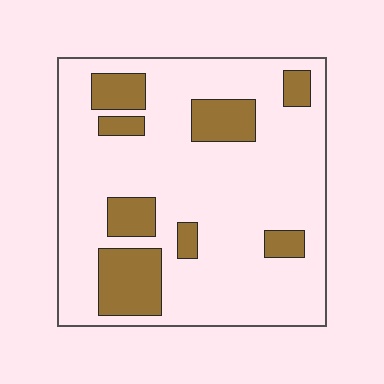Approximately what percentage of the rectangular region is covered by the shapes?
Approximately 20%.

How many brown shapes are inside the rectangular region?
8.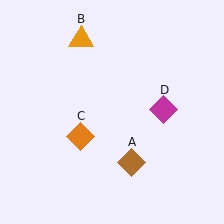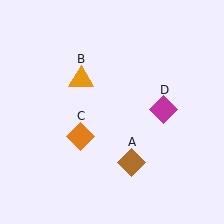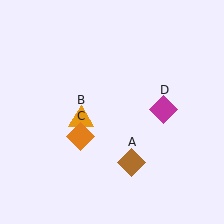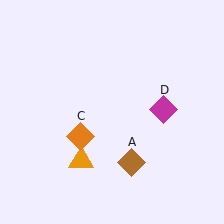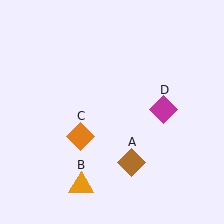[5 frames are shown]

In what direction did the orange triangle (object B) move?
The orange triangle (object B) moved down.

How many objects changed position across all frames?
1 object changed position: orange triangle (object B).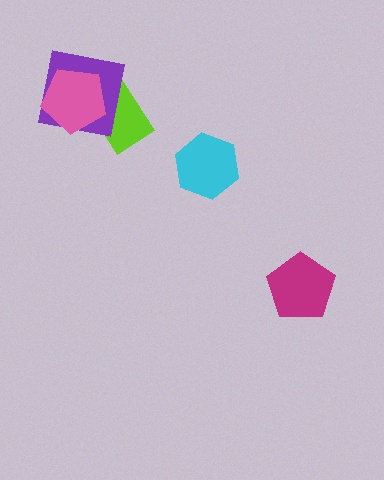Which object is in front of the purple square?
The pink pentagon is in front of the purple square.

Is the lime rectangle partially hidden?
Yes, it is partially covered by another shape.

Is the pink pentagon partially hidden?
No, no other shape covers it.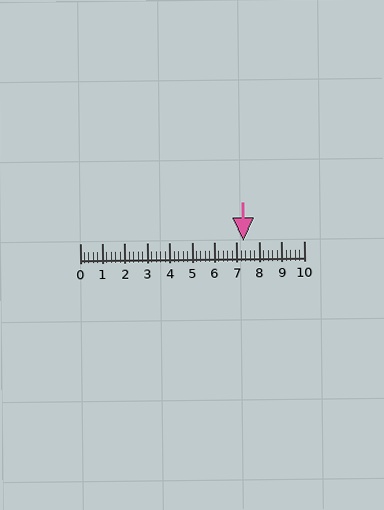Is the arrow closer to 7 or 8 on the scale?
The arrow is closer to 7.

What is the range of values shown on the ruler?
The ruler shows values from 0 to 10.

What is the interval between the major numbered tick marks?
The major tick marks are spaced 1 units apart.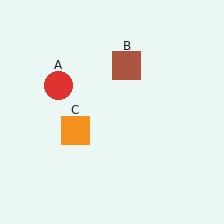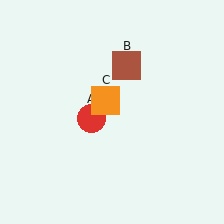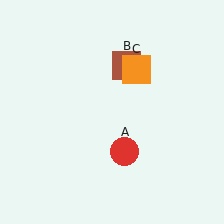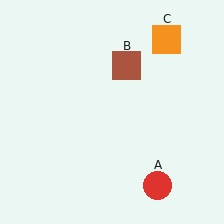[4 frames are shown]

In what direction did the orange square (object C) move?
The orange square (object C) moved up and to the right.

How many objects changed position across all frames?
2 objects changed position: red circle (object A), orange square (object C).